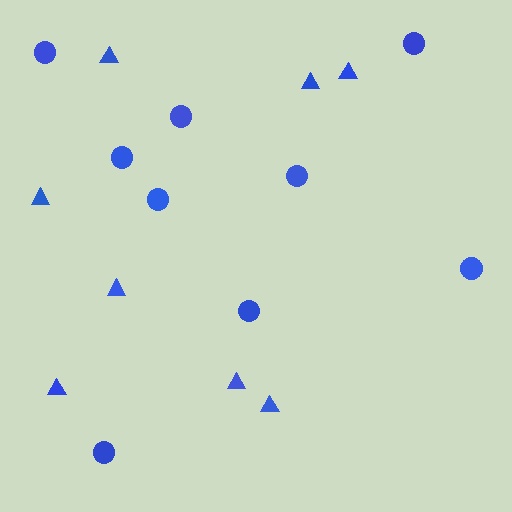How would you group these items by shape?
There are 2 groups: one group of triangles (8) and one group of circles (9).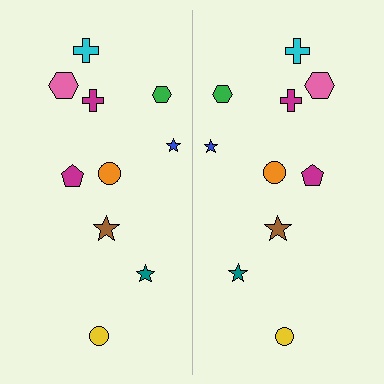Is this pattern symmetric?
Yes, this pattern has bilateral (reflection) symmetry.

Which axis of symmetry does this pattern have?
The pattern has a vertical axis of symmetry running through the center of the image.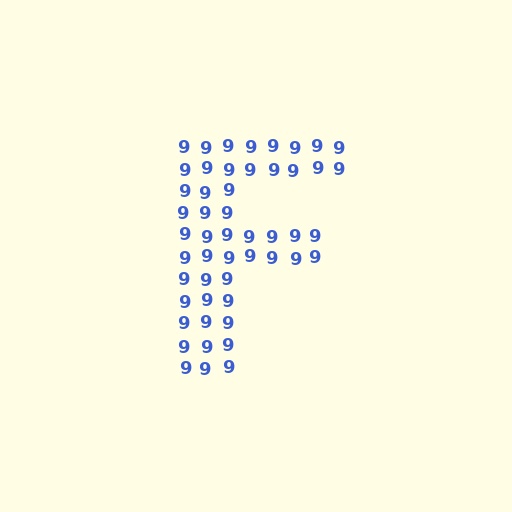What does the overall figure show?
The overall figure shows the letter F.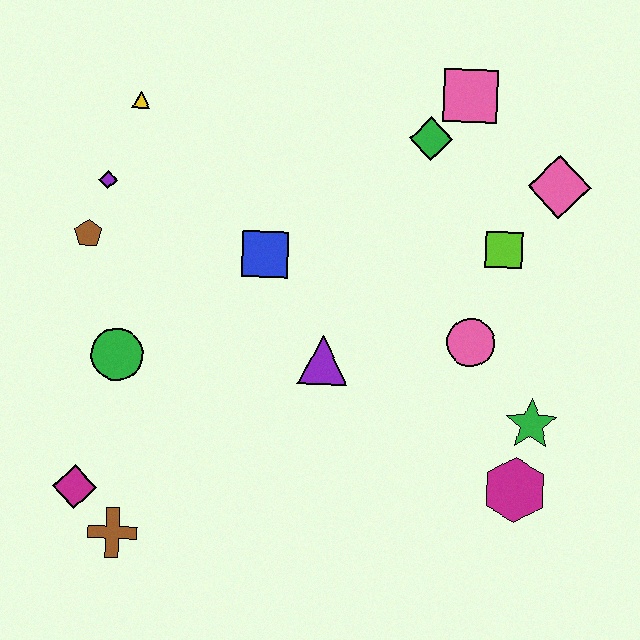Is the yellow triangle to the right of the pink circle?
No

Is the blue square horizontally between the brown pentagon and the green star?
Yes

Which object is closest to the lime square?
The pink diamond is closest to the lime square.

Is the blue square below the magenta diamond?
No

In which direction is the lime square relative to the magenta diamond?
The lime square is to the right of the magenta diamond.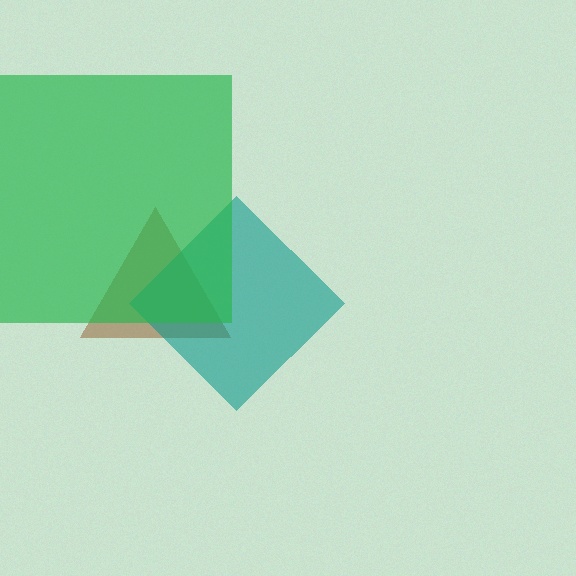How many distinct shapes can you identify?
There are 3 distinct shapes: a brown triangle, a teal diamond, a green square.